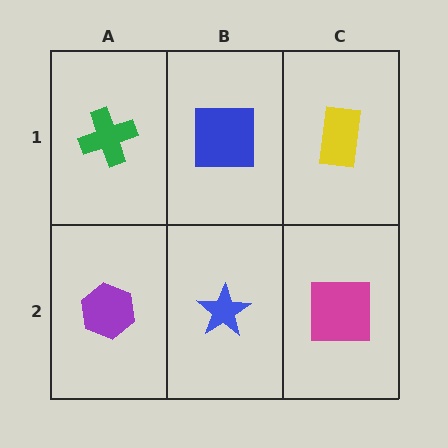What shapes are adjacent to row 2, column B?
A blue square (row 1, column B), a purple hexagon (row 2, column A), a magenta square (row 2, column C).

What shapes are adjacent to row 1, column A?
A purple hexagon (row 2, column A), a blue square (row 1, column B).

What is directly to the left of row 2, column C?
A blue star.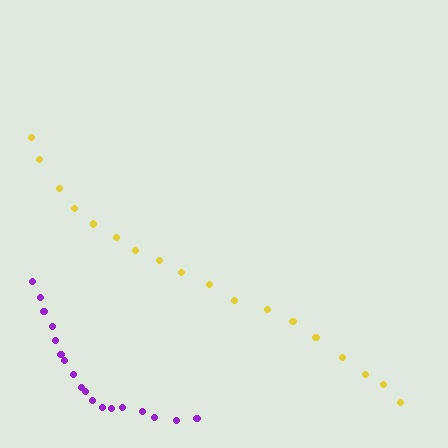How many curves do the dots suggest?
There are 2 distinct paths.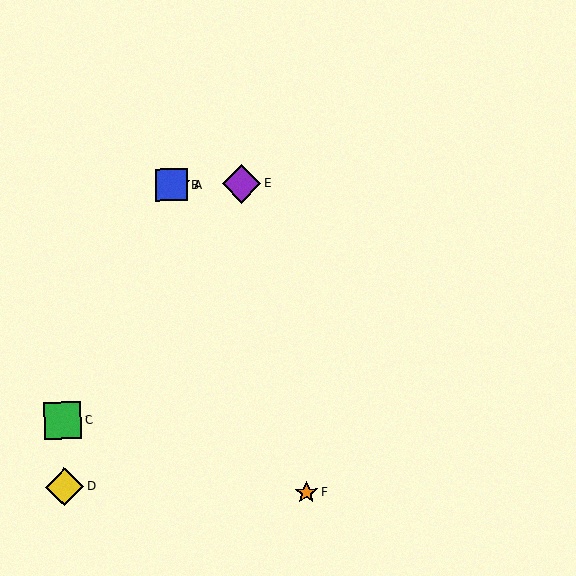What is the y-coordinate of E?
Object E is at y≈184.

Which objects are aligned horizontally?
Objects A, B, E are aligned horizontally.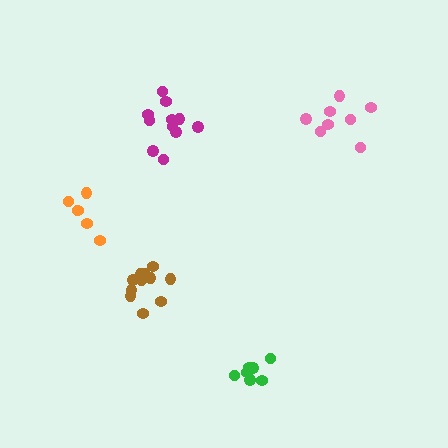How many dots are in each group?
Group 1: 11 dots, Group 2: 11 dots, Group 3: 7 dots, Group 4: 6 dots, Group 5: 8 dots (43 total).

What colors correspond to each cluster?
The clusters are colored: magenta, brown, green, orange, pink.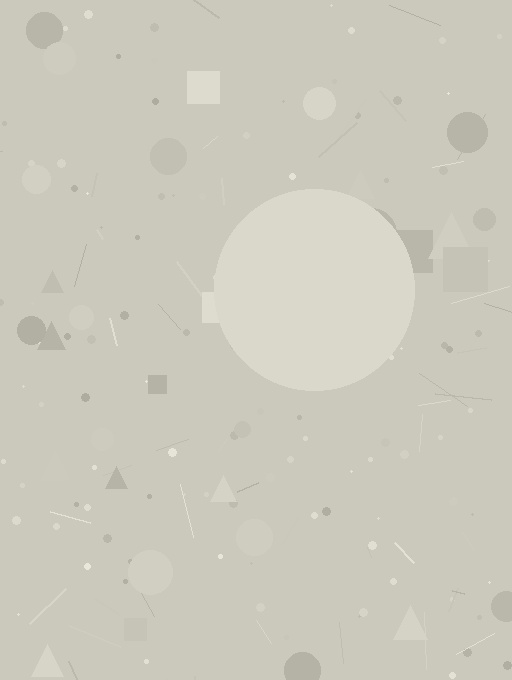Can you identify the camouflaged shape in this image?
The camouflaged shape is a circle.